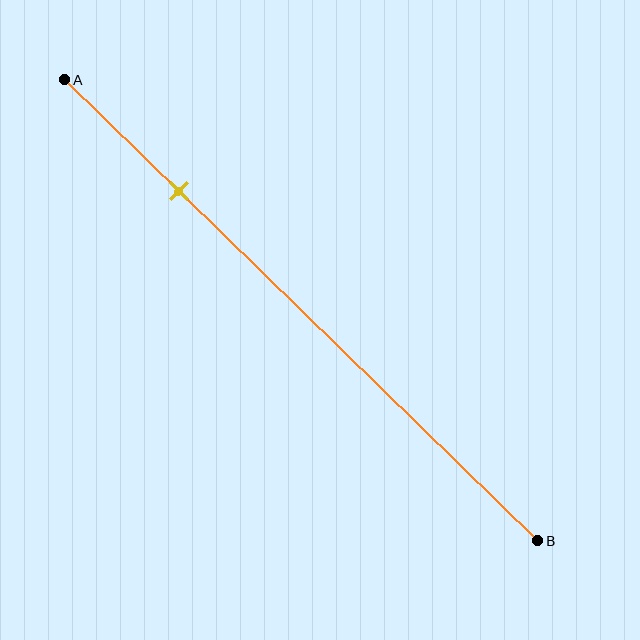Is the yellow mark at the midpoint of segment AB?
No, the mark is at about 25% from A, not at the 50% midpoint.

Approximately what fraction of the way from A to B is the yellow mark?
The yellow mark is approximately 25% of the way from A to B.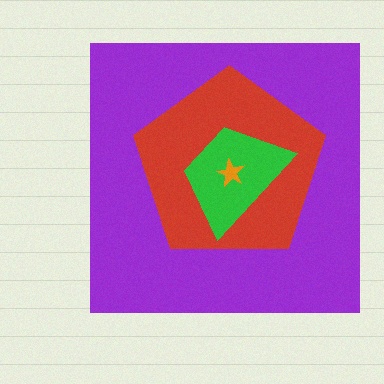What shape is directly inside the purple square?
The red pentagon.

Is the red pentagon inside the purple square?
Yes.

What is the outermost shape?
The purple square.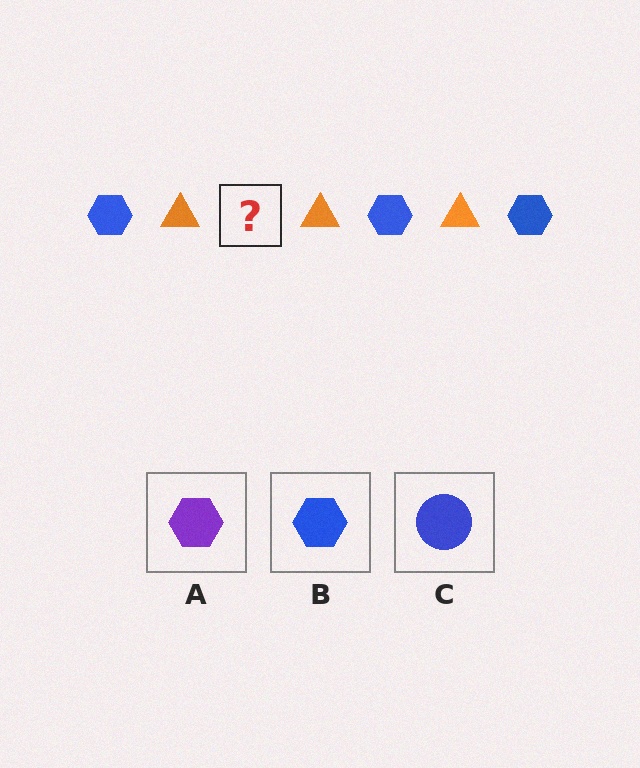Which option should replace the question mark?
Option B.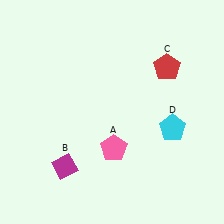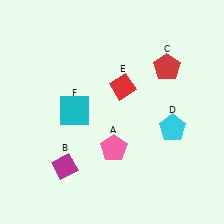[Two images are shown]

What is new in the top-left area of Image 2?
A cyan square (F) was added in the top-left area of Image 2.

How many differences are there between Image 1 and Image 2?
There are 2 differences between the two images.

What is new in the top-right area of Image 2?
A red diamond (E) was added in the top-right area of Image 2.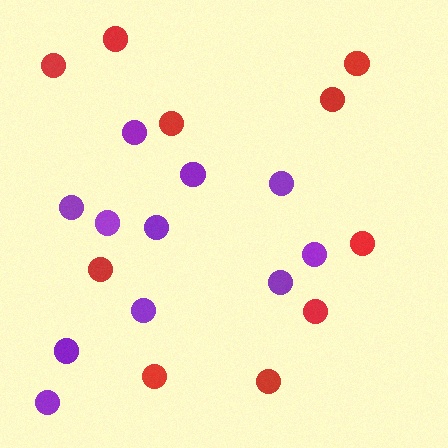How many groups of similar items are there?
There are 2 groups: one group of red circles (10) and one group of purple circles (11).